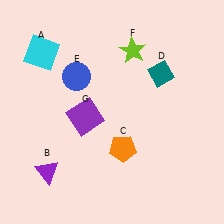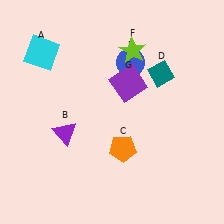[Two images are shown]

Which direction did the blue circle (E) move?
The blue circle (E) moved right.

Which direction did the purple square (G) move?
The purple square (G) moved right.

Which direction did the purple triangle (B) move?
The purple triangle (B) moved up.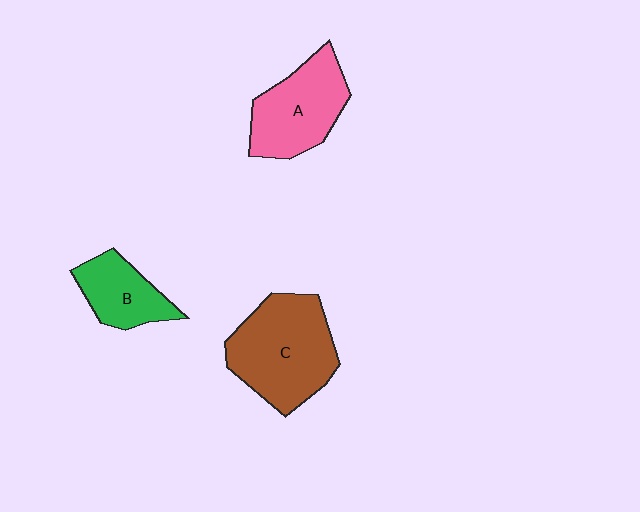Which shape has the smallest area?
Shape B (green).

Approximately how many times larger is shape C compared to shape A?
Approximately 1.3 times.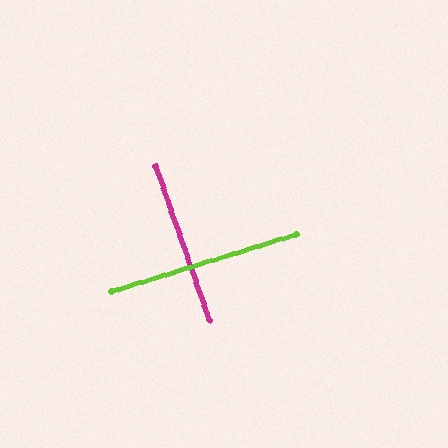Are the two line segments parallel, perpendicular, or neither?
Perpendicular — they meet at approximately 88°.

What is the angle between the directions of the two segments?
Approximately 88 degrees.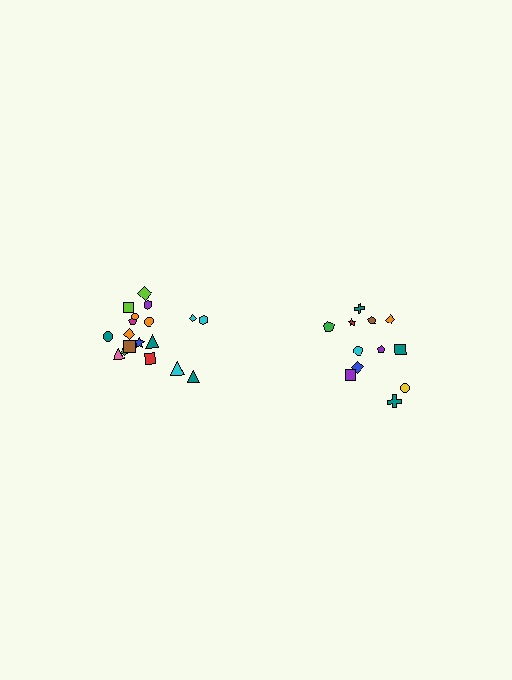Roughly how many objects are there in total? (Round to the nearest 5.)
Roughly 30 objects in total.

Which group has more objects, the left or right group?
The left group.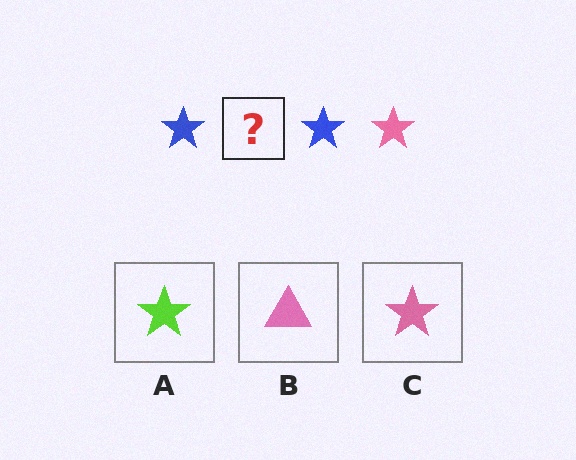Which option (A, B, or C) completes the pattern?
C.